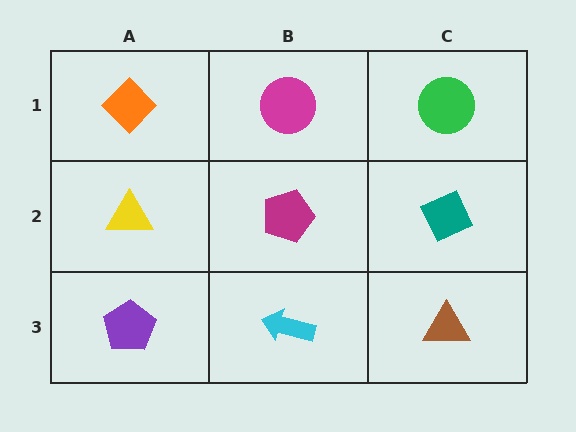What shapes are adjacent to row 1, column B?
A magenta pentagon (row 2, column B), an orange diamond (row 1, column A), a green circle (row 1, column C).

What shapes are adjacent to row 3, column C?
A teal diamond (row 2, column C), a cyan arrow (row 3, column B).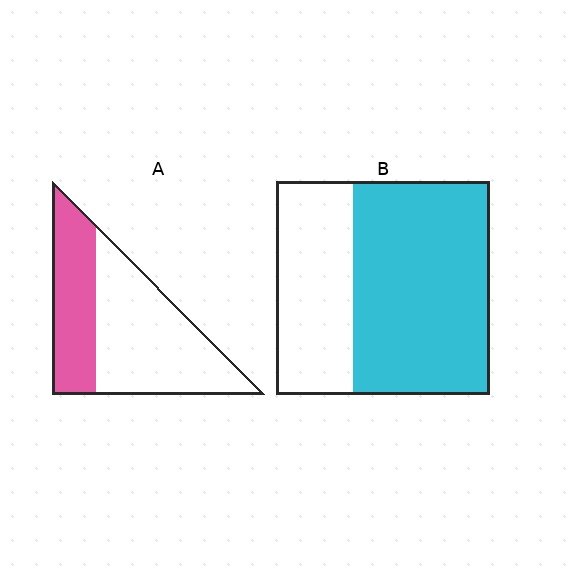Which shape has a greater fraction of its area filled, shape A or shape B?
Shape B.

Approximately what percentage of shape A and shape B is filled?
A is approximately 35% and B is approximately 65%.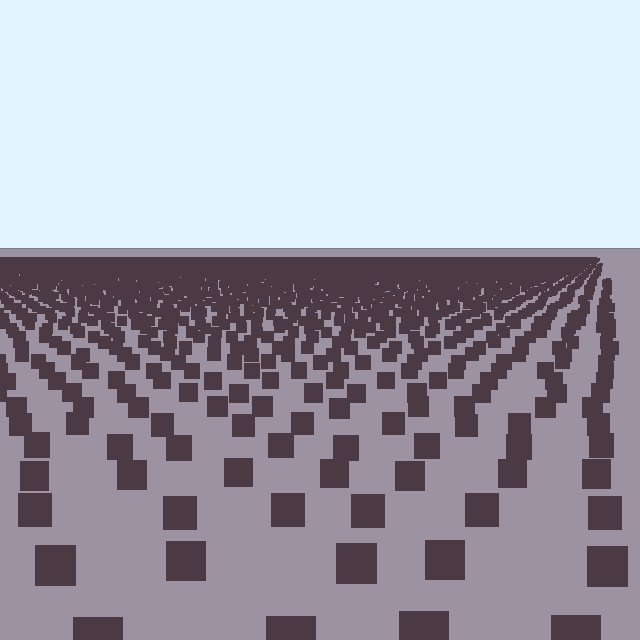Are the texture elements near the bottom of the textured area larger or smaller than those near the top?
Larger. Near the bottom, elements are closer to the viewer and appear at a bigger on-screen size.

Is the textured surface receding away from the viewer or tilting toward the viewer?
The surface is receding away from the viewer. Texture elements get smaller and denser toward the top.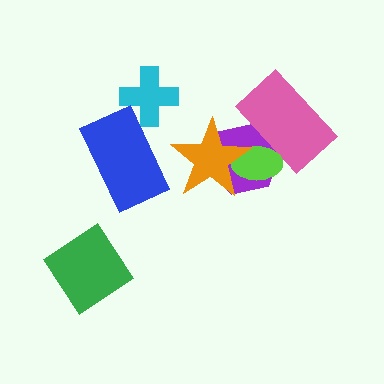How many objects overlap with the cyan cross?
1 object overlaps with the cyan cross.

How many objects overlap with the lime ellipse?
3 objects overlap with the lime ellipse.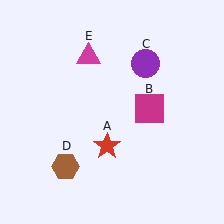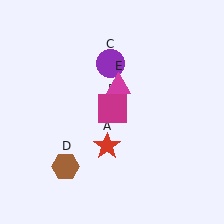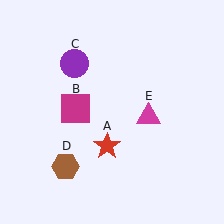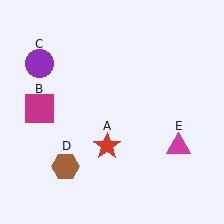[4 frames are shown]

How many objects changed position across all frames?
3 objects changed position: magenta square (object B), purple circle (object C), magenta triangle (object E).